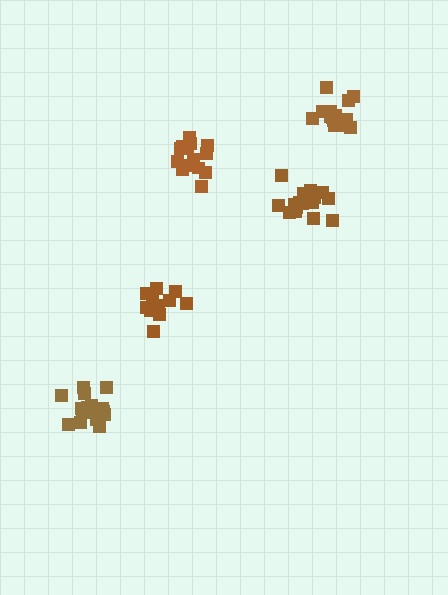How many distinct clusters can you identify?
There are 5 distinct clusters.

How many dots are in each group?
Group 1: 14 dots, Group 2: 17 dots, Group 3: 14 dots, Group 4: 12 dots, Group 5: 16 dots (73 total).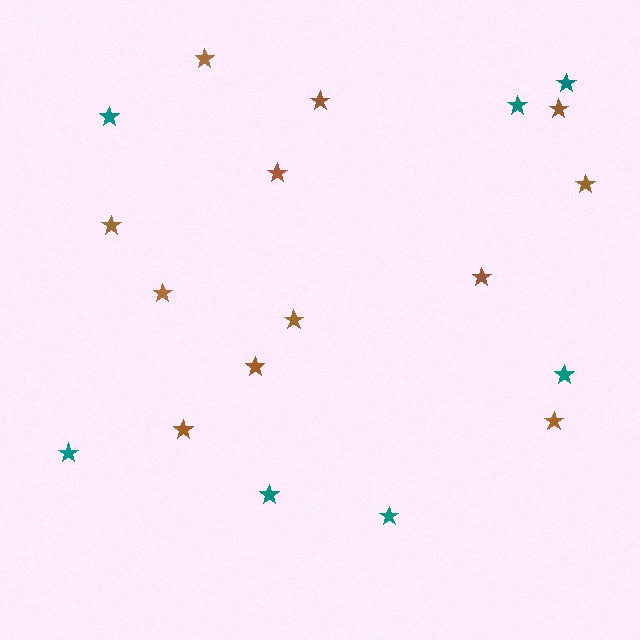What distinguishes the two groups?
There are 2 groups: one group of teal stars (7) and one group of brown stars (12).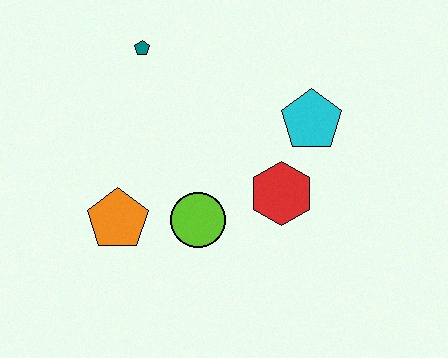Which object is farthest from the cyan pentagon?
The orange pentagon is farthest from the cyan pentagon.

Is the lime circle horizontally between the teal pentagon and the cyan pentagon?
Yes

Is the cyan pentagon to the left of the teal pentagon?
No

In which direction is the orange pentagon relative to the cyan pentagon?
The orange pentagon is to the left of the cyan pentagon.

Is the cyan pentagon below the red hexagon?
No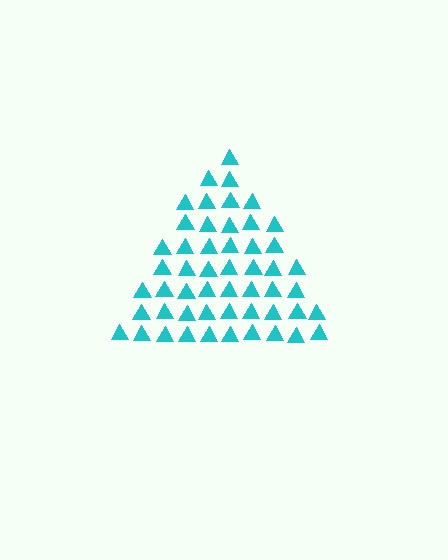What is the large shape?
The large shape is a triangle.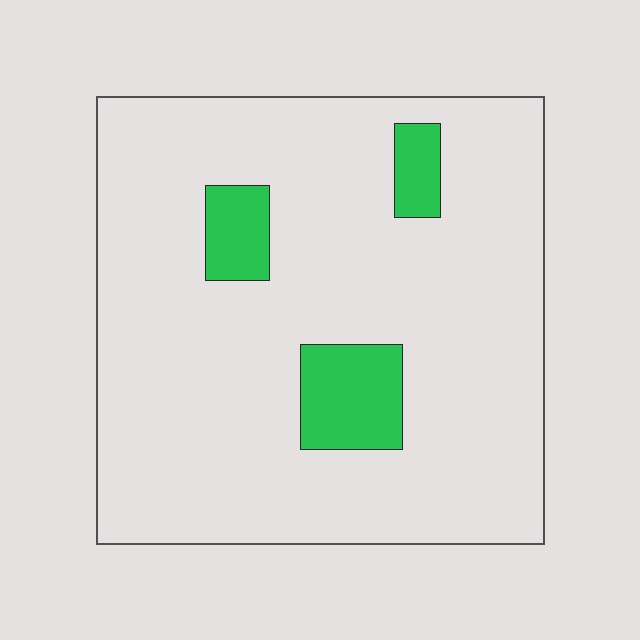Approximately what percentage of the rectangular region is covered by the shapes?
Approximately 10%.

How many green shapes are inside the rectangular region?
3.